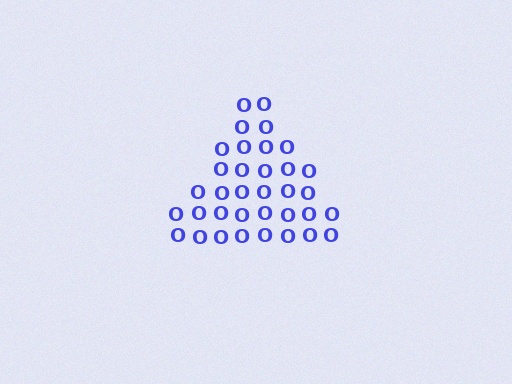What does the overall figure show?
The overall figure shows a triangle.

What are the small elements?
The small elements are letter O's.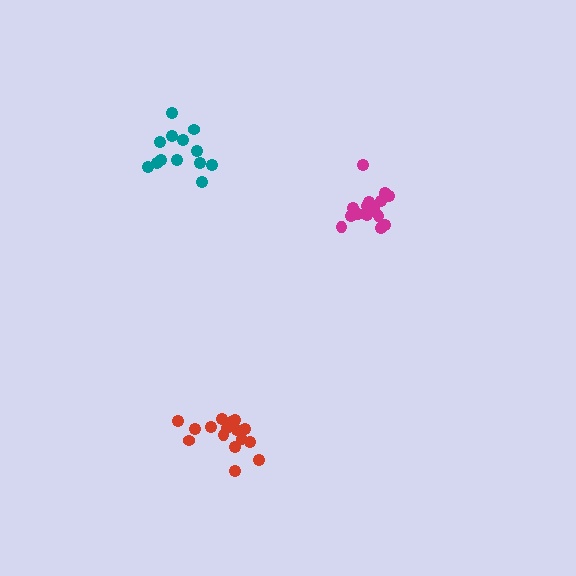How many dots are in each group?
Group 1: 18 dots, Group 2: 16 dots, Group 3: 13 dots (47 total).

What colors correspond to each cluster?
The clusters are colored: magenta, red, teal.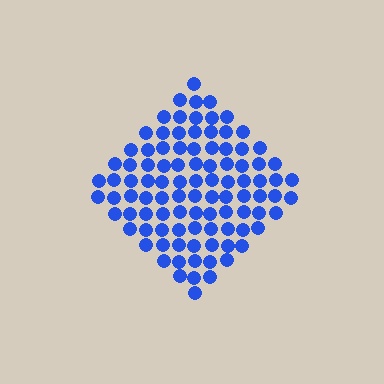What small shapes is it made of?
It is made of small circles.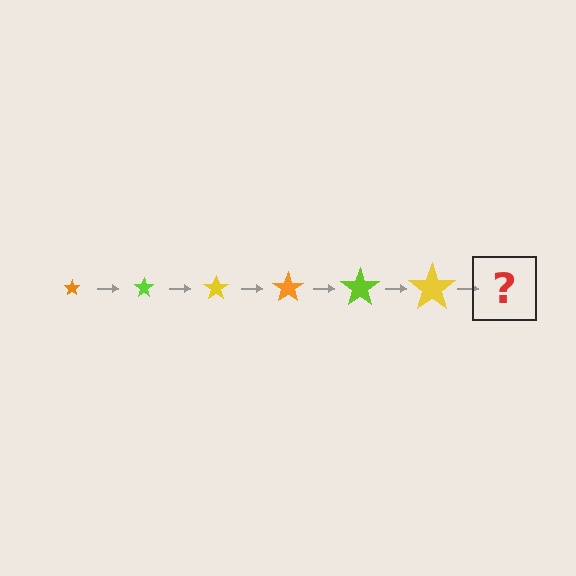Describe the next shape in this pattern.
It should be an orange star, larger than the previous one.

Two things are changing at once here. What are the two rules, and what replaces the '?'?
The two rules are that the star grows larger each step and the color cycles through orange, lime, and yellow. The '?' should be an orange star, larger than the previous one.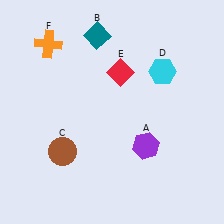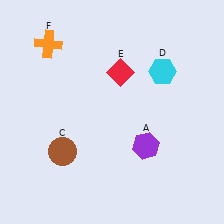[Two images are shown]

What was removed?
The teal diamond (B) was removed in Image 2.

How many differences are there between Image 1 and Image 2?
There is 1 difference between the two images.